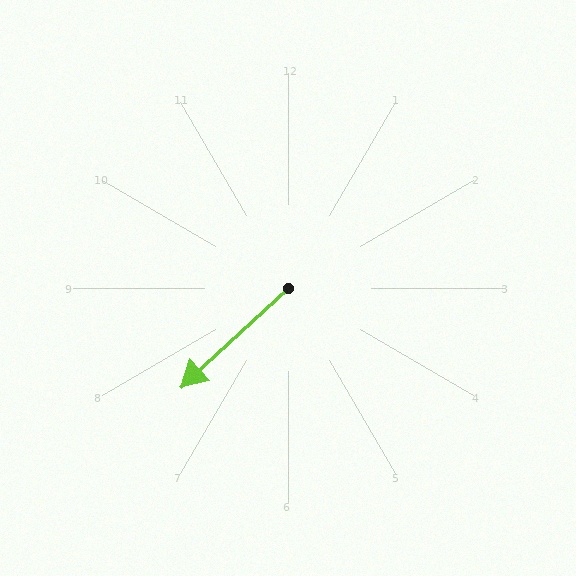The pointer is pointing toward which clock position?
Roughly 8 o'clock.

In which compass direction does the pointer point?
Southwest.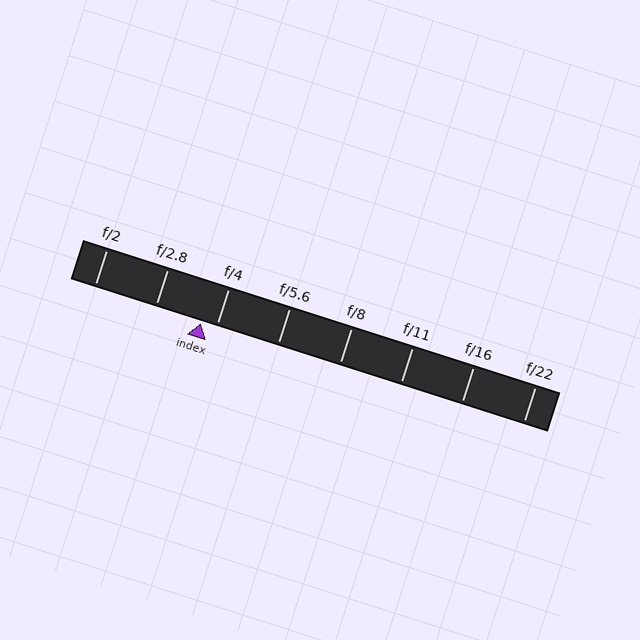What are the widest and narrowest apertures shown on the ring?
The widest aperture shown is f/2 and the narrowest is f/22.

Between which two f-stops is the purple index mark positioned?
The index mark is between f/2.8 and f/4.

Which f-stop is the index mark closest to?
The index mark is closest to f/4.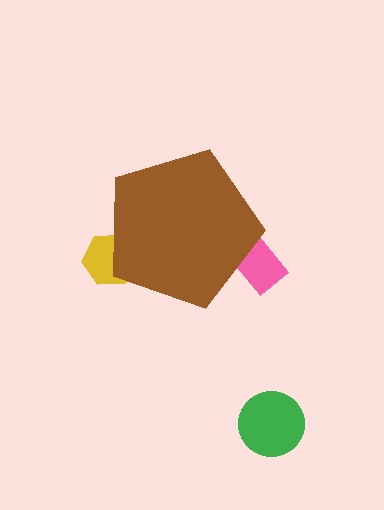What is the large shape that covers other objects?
A brown pentagon.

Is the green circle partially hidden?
No, the green circle is fully visible.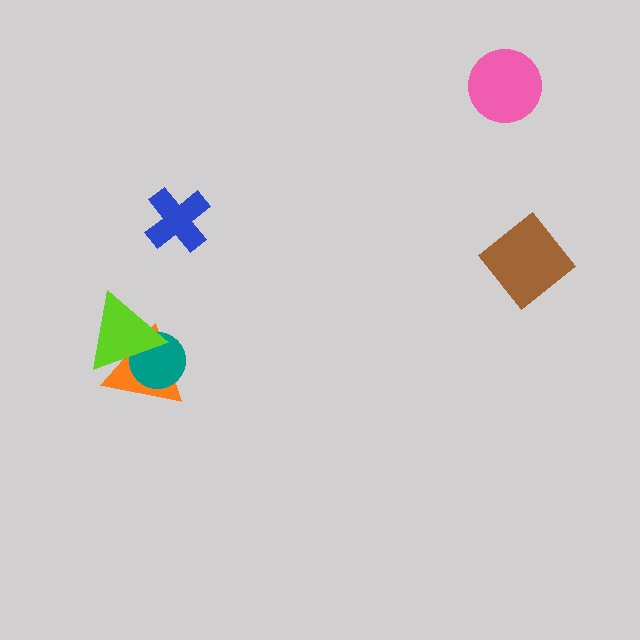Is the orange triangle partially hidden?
Yes, it is partially covered by another shape.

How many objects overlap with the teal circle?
2 objects overlap with the teal circle.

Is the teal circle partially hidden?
Yes, it is partially covered by another shape.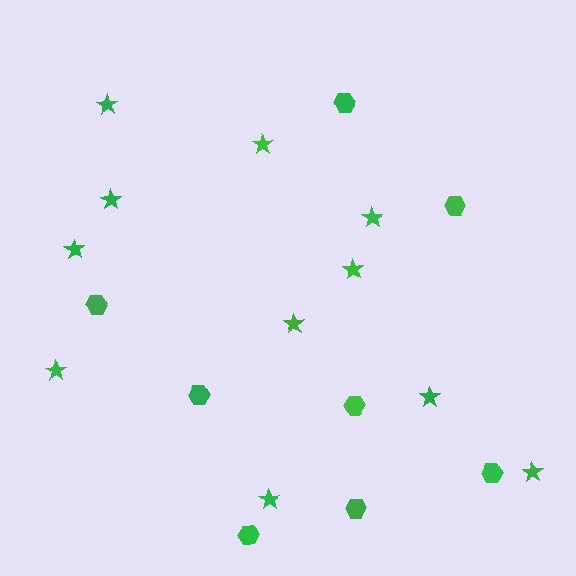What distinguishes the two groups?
There are 2 groups: one group of hexagons (8) and one group of stars (11).